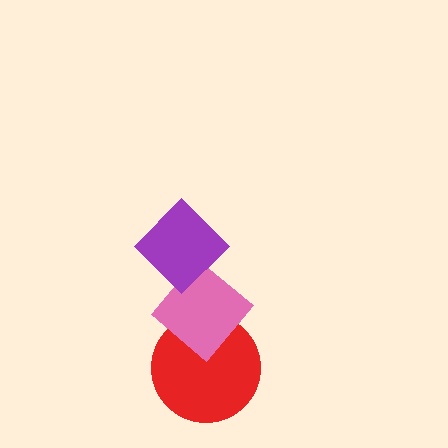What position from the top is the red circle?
The red circle is 3rd from the top.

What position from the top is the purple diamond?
The purple diamond is 1st from the top.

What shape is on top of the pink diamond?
The purple diamond is on top of the pink diamond.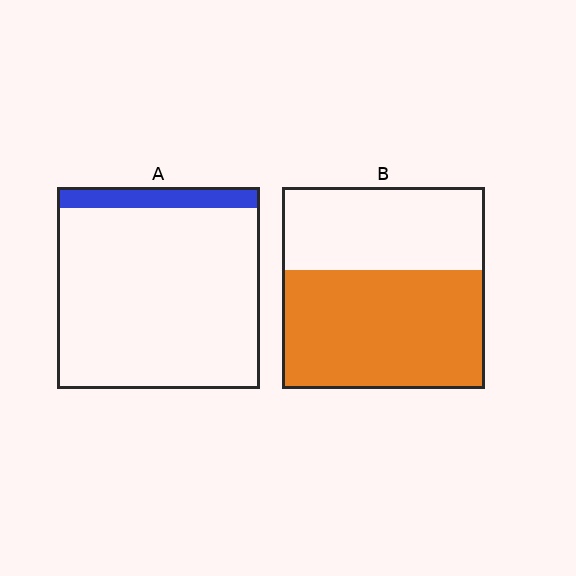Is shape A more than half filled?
No.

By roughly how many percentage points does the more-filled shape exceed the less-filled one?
By roughly 50 percentage points (B over A).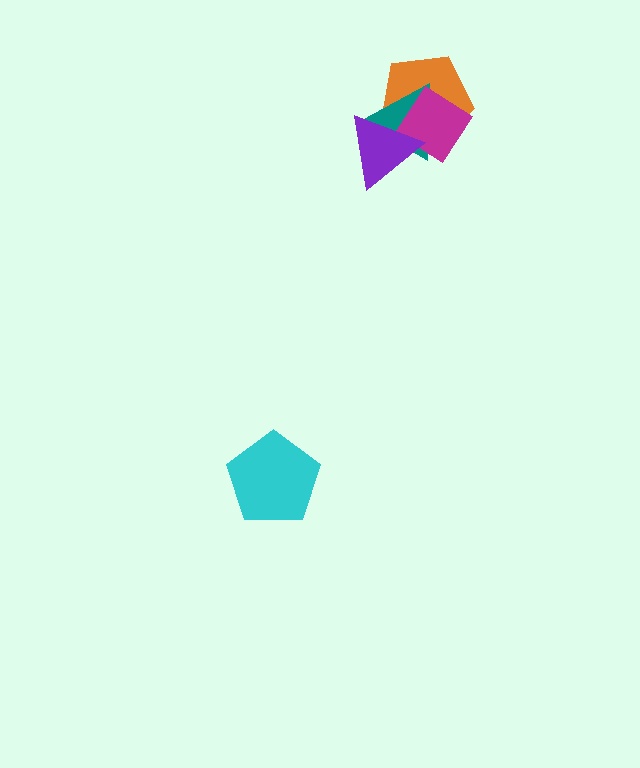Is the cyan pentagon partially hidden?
No, no other shape covers it.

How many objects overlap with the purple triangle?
3 objects overlap with the purple triangle.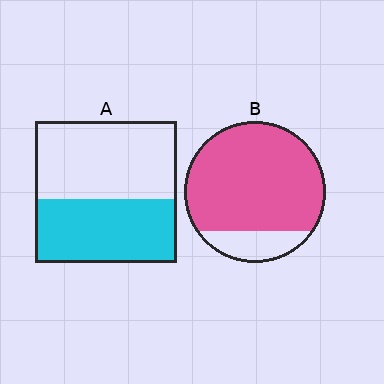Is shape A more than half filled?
No.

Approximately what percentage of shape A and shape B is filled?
A is approximately 45% and B is approximately 85%.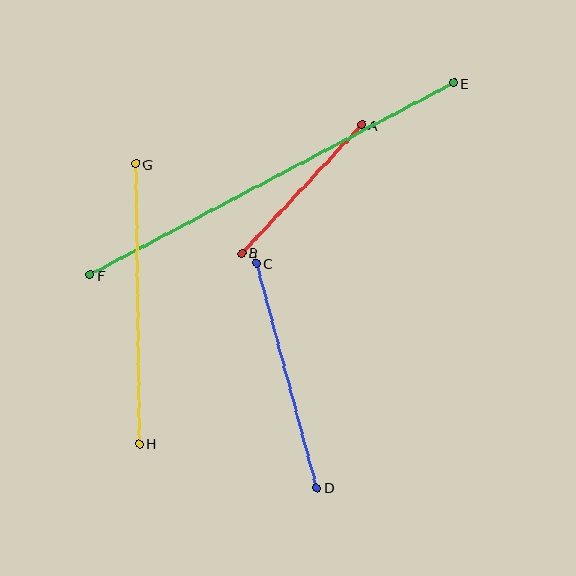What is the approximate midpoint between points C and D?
The midpoint is at approximately (286, 376) pixels.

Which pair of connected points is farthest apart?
Points E and F are farthest apart.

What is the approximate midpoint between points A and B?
The midpoint is at approximately (302, 189) pixels.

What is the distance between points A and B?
The distance is approximately 175 pixels.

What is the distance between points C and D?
The distance is approximately 233 pixels.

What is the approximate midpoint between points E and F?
The midpoint is at approximately (272, 179) pixels.